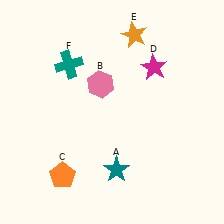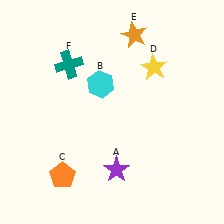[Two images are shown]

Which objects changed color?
A changed from teal to purple. B changed from pink to cyan. D changed from magenta to yellow.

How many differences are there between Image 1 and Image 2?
There are 3 differences between the two images.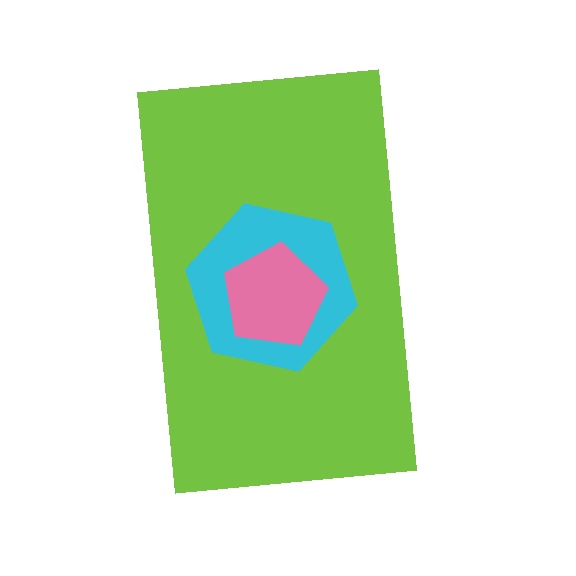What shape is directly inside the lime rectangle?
The cyan hexagon.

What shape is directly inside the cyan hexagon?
The pink pentagon.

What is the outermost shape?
The lime rectangle.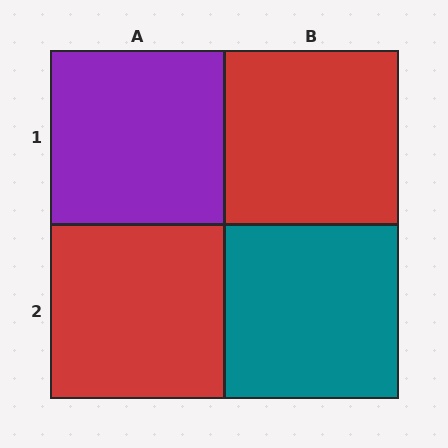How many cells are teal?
1 cell is teal.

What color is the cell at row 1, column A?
Purple.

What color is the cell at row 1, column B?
Red.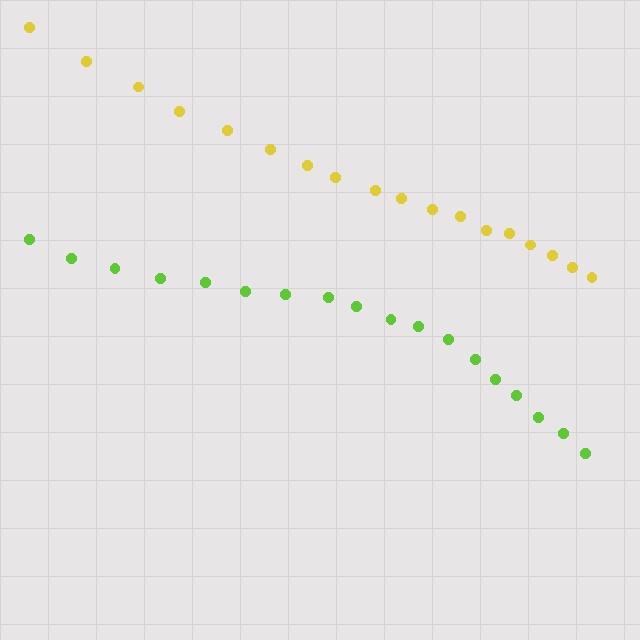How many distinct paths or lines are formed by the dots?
There are 2 distinct paths.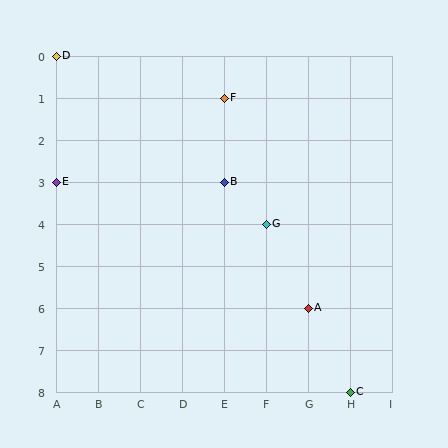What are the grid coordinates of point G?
Point G is at grid coordinates (F, 4).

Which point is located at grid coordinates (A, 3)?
Point E is at (A, 3).